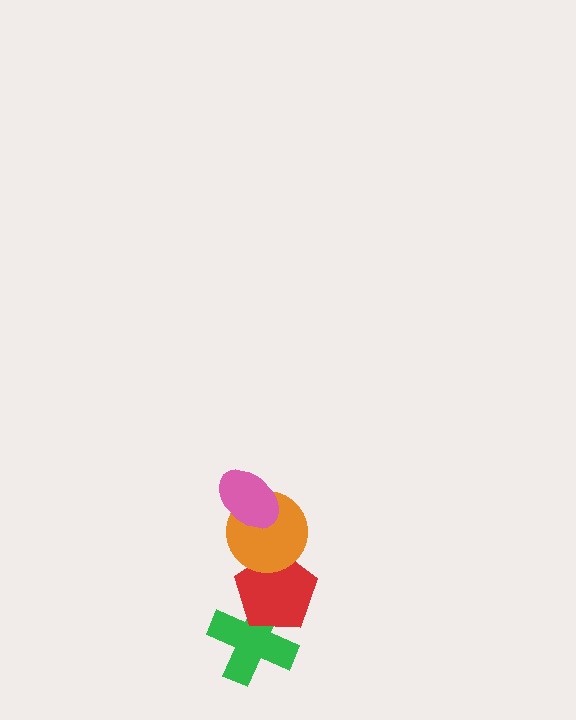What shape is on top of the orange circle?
The pink ellipse is on top of the orange circle.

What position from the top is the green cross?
The green cross is 4th from the top.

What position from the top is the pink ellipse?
The pink ellipse is 1st from the top.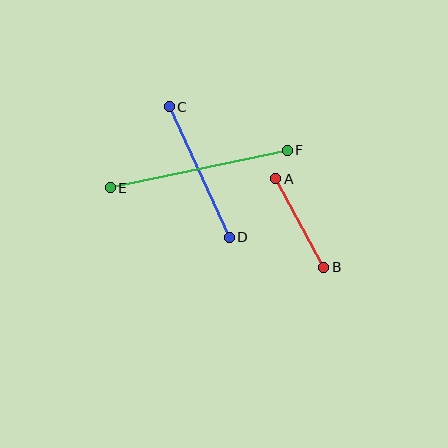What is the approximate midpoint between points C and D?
The midpoint is at approximately (199, 172) pixels.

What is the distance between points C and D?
The distance is approximately 144 pixels.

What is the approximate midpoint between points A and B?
The midpoint is at approximately (300, 223) pixels.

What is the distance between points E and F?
The distance is approximately 181 pixels.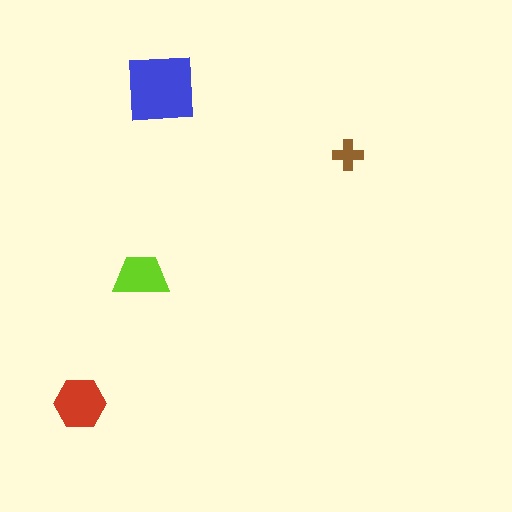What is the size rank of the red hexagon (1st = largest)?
2nd.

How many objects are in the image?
There are 4 objects in the image.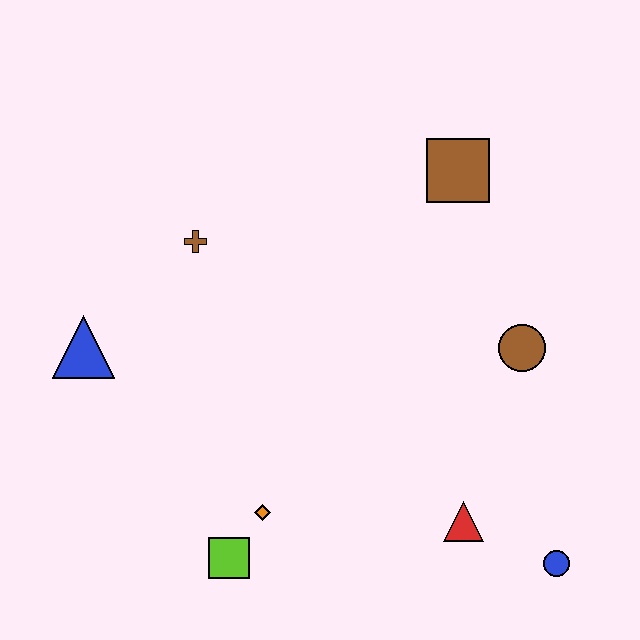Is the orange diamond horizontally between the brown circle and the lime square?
Yes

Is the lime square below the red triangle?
Yes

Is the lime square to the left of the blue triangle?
No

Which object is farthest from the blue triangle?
The blue circle is farthest from the blue triangle.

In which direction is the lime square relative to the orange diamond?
The lime square is below the orange diamond.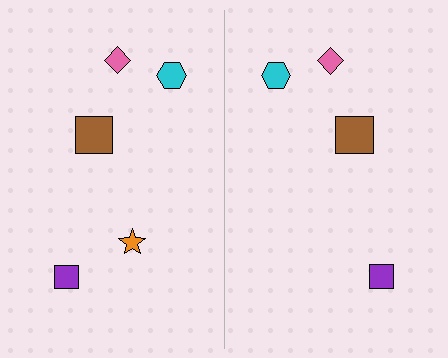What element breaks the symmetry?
A orange star is missing from the right side.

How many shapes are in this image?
There are 9 shapes in this image.